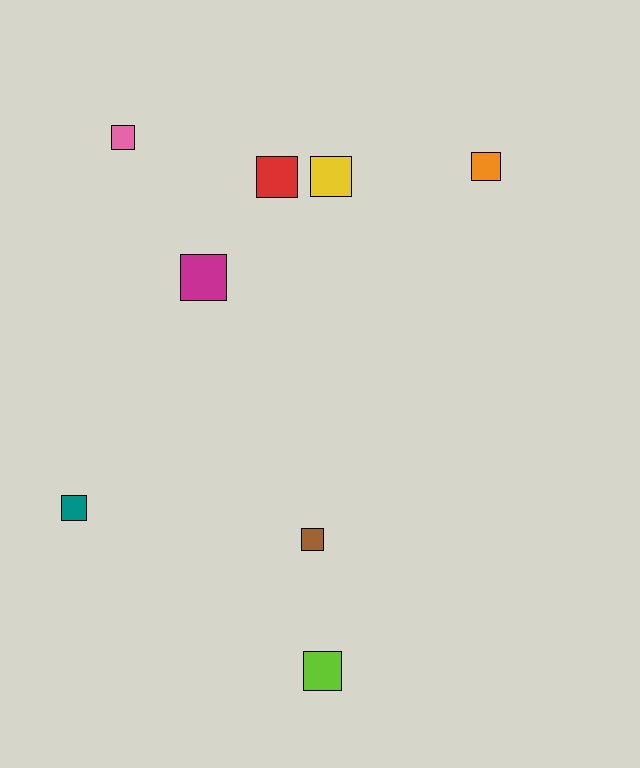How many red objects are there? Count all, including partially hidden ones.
There is 1 red object.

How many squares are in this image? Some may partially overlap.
There are 8 squares.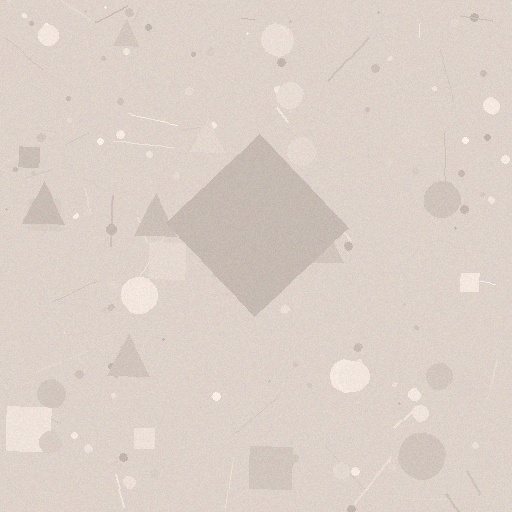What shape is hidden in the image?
A diamond is hidden in the image.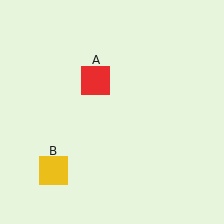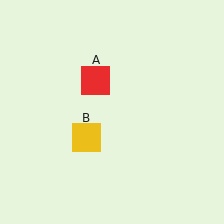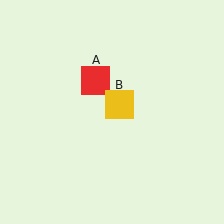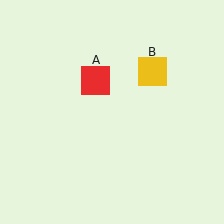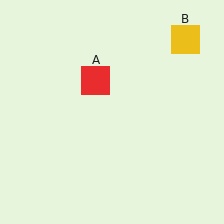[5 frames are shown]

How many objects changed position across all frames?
1 object changed position: yellow square (object B).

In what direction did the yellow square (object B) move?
The yellow square (object B) moved up and to the right.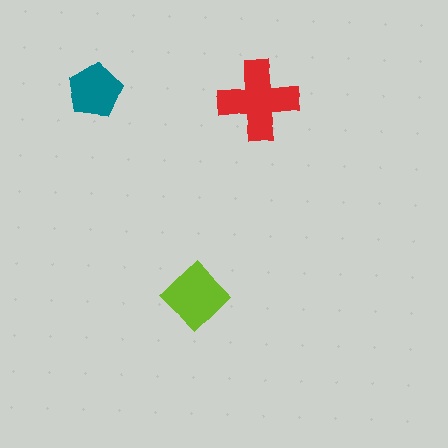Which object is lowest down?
The lime diamond is bottommost.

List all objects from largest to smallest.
The red cross, the lime diamond, the teal pentagon.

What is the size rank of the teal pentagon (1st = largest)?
3rd.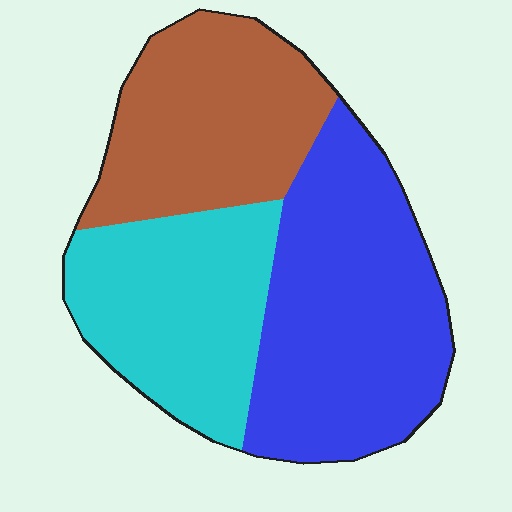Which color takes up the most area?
Blue, at roughly 40%.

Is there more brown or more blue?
Blue.